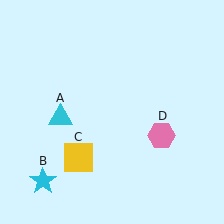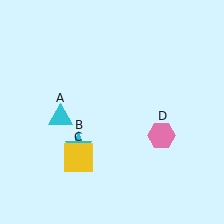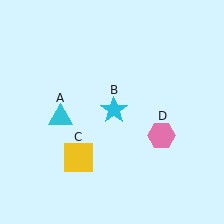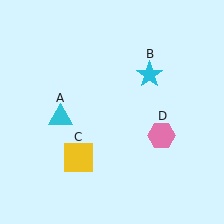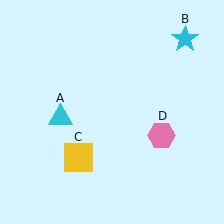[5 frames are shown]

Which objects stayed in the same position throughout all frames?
Cyan triangle (object A) and yellow square (object C) and pink hexagon (object D) remained stationary.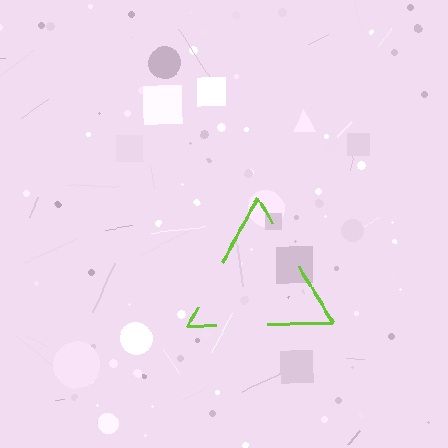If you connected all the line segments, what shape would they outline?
They would outline a triangle.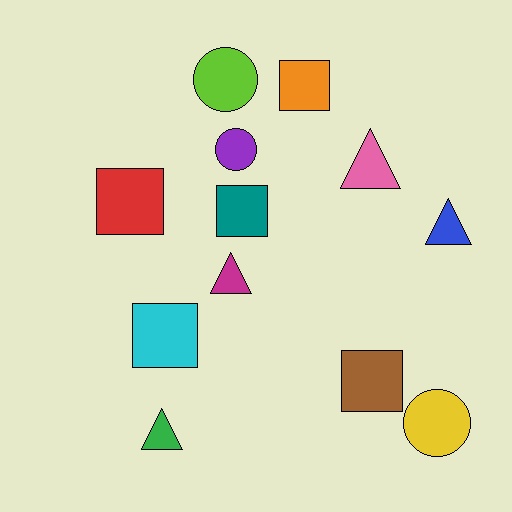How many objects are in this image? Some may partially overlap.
There are 12 objects.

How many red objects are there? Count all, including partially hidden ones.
There is 1 red object.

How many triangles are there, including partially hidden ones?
There are 4 triangles.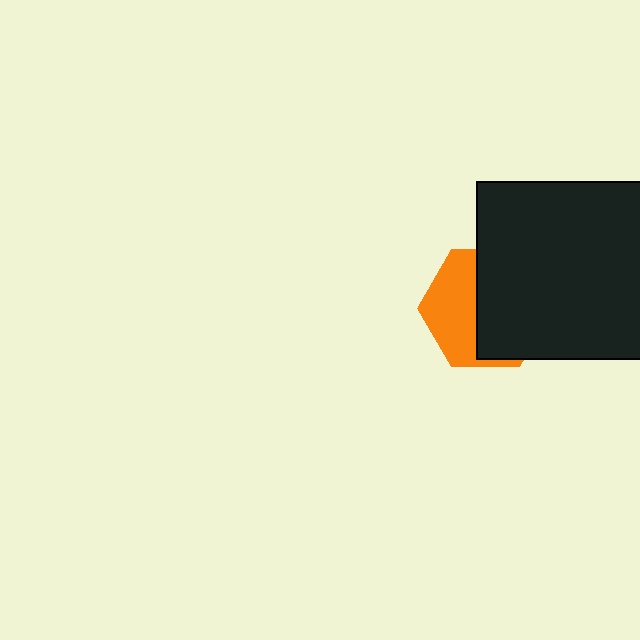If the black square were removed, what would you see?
You would see the complete orange hexagon.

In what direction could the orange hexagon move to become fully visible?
The orange hexagon could move left. That would shift it out from behind the black square entirely.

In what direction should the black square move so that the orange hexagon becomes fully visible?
The black square should move right. That is the shortest direction to clear the overlap and leave the orange hexagon fully visible.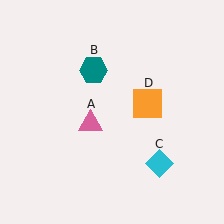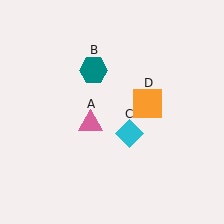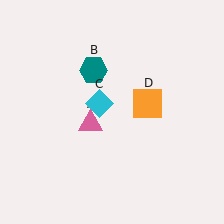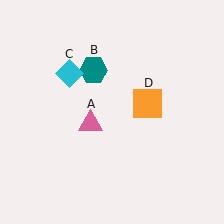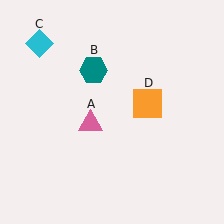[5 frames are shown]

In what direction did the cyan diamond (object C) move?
The cyan diamond (object C) moved up and to the left.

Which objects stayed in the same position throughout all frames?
Pink triangle (object A) and teal hexagon (object B) and orange square (object D) remained stationary.